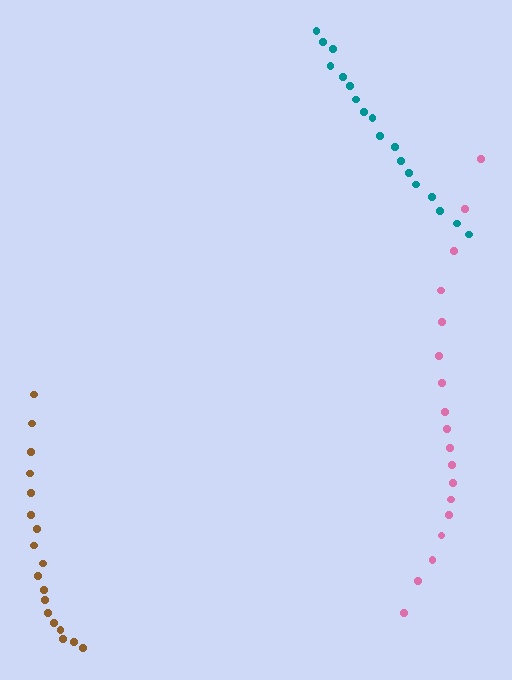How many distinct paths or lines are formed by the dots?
There are 3 distinct paths.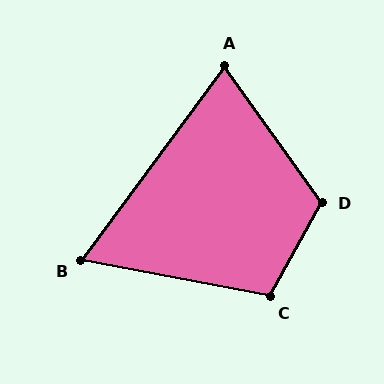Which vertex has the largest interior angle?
D, at approximately 116 degrees.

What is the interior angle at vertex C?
Approximately 108 degrees (obtuse).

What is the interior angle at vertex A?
Approximately 72 degrees (acute).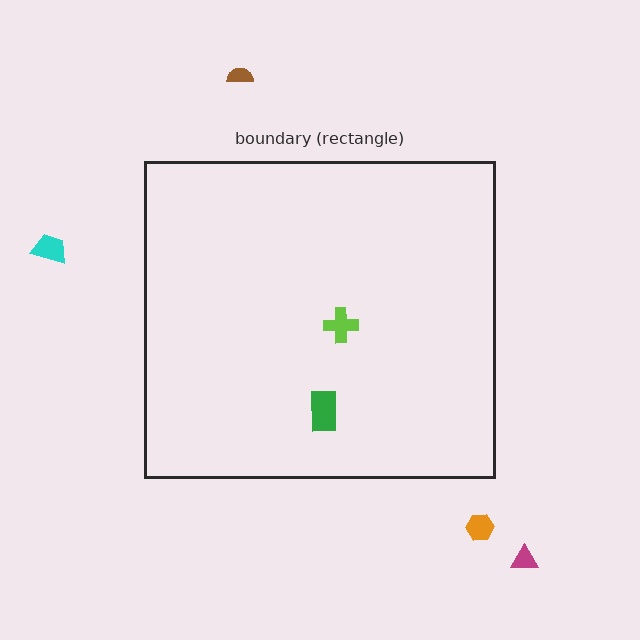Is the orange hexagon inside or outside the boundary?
Outside.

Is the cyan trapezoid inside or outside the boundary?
Outside.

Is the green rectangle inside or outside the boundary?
Inside.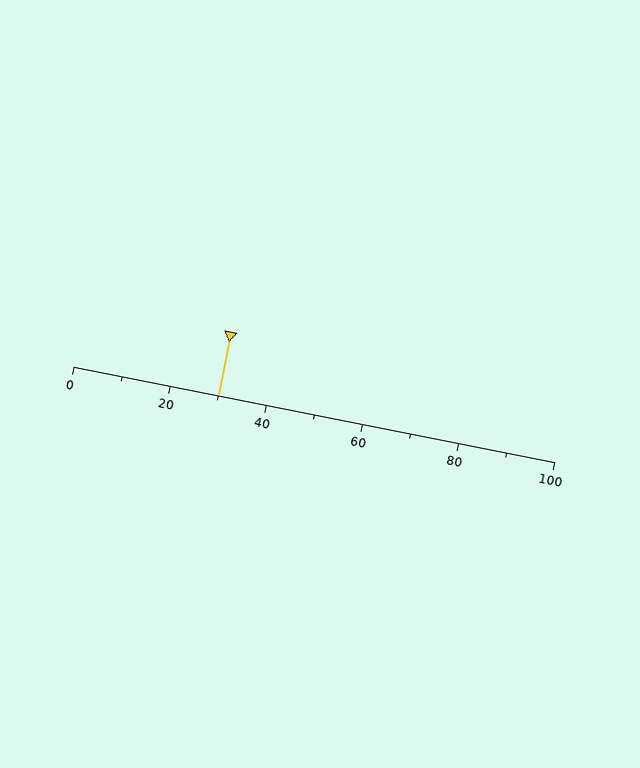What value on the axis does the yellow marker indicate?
The marker indicates approximately 30.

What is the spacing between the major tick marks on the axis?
The major ticks are spaced 20 apart.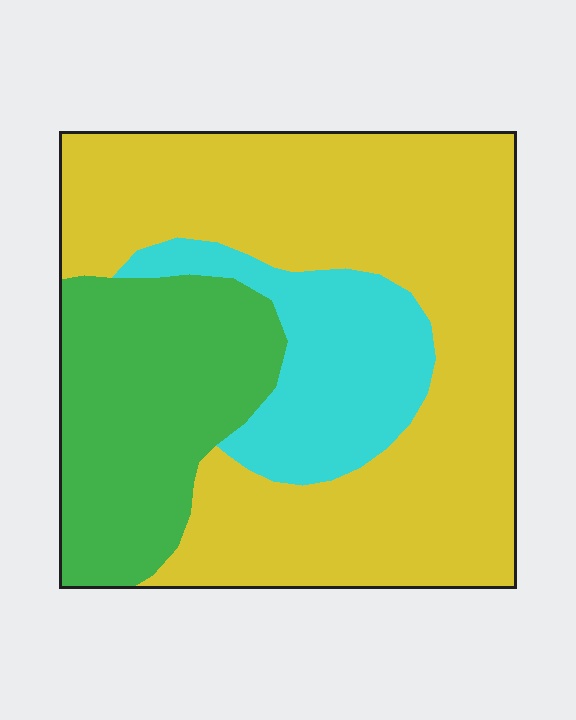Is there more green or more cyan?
Green.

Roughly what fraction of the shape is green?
Green takes up about one quarter (1/4) of the shape.